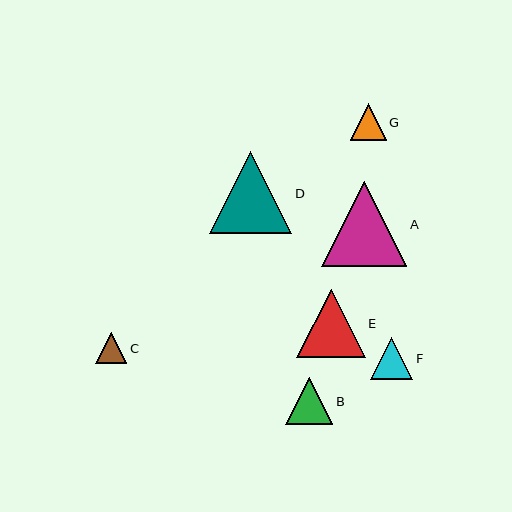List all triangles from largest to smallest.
From largest to smallest: A, D, E, B, F, G, C.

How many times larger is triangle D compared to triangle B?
Triangle D is approximately 1.7 times the size of triangle B.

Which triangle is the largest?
Triangle A is the largest with a size of approximately 86 pixels.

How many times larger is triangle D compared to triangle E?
Triangle D is approximately 1.2 times the size of triangle E.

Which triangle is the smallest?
Triangle C is the smallest with a size of approximately 31 pixels.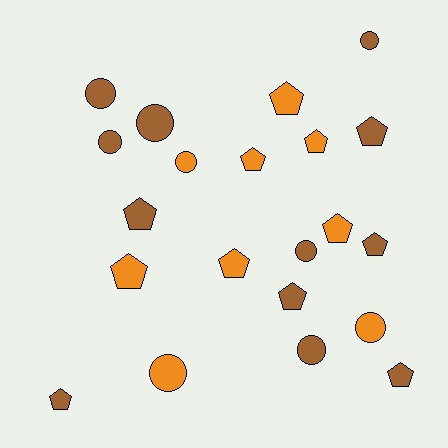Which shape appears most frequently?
Pentagon, with 12 objects.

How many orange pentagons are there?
There are 6 orange pentagons.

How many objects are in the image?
There are 21 objects.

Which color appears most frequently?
Brown, with 12 objects.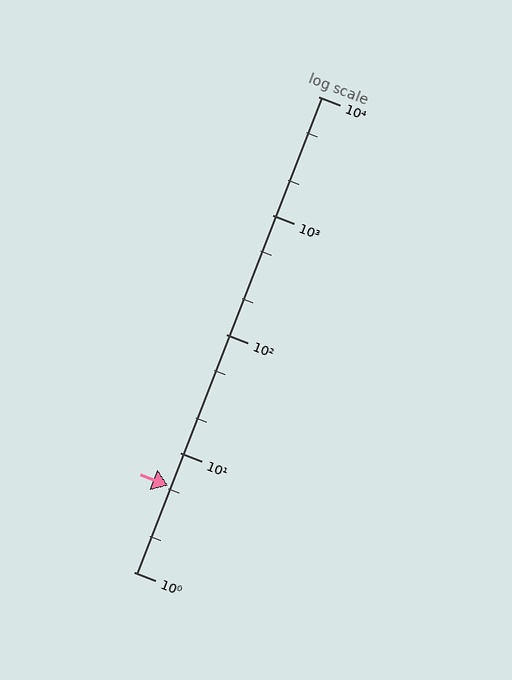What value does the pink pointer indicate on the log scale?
The pointer indicates approximately 5.3.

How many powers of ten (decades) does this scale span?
The scale spans 4 decades, from 1 to 10000.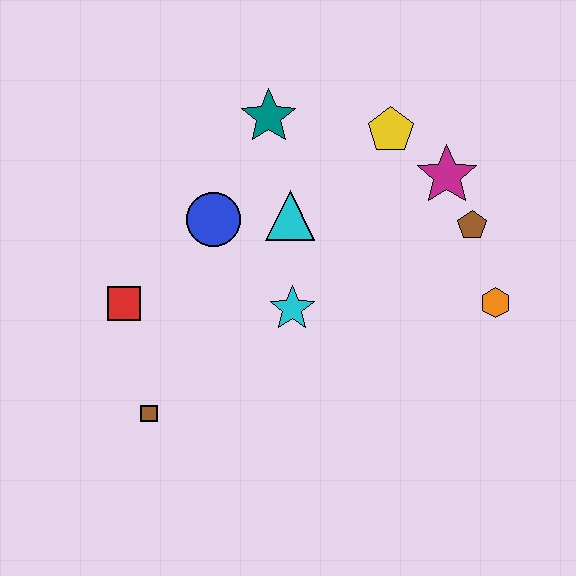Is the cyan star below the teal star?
Yes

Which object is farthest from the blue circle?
The orange hexagon is farthest from the blue circle.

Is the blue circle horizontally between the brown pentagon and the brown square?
Yes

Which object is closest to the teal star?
The cyan triangle is closest to the teal star.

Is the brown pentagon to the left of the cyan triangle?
No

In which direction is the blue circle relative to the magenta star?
The blue circle is to the left of the magenta star.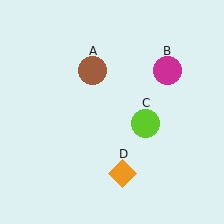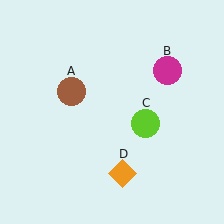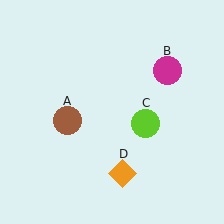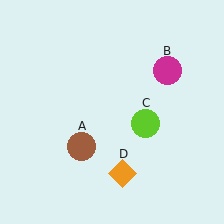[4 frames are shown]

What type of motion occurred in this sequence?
The brown circle (object A) rotated counterclockwise around the center of the scene.